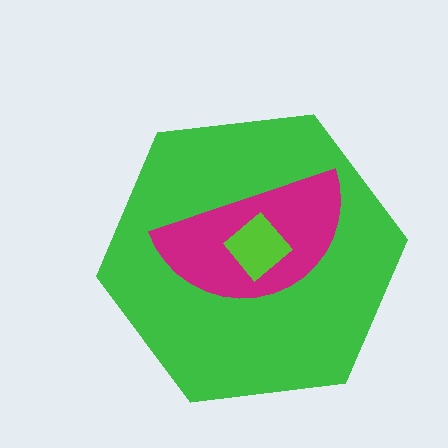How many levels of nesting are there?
3.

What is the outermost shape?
The green hexagon.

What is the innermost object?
The lime diamond.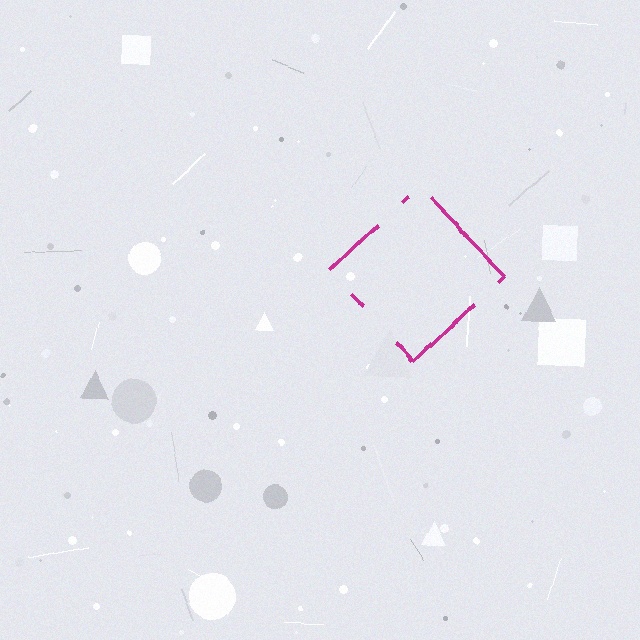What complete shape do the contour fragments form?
The contour fragments form a diamond.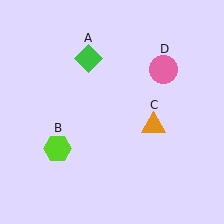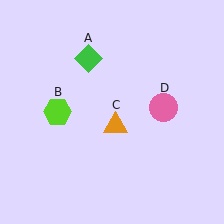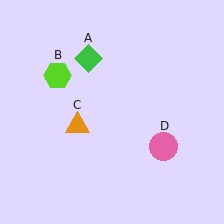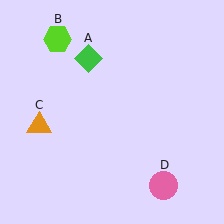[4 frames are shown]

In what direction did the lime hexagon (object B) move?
The lime hexagon (object B) moved up.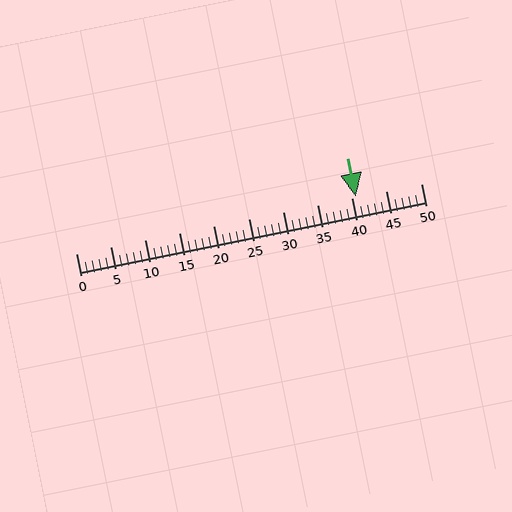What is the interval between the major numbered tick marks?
The major tick marks are spaced 5 units apart.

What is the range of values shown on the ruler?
The ruler shows values from 0 to 50.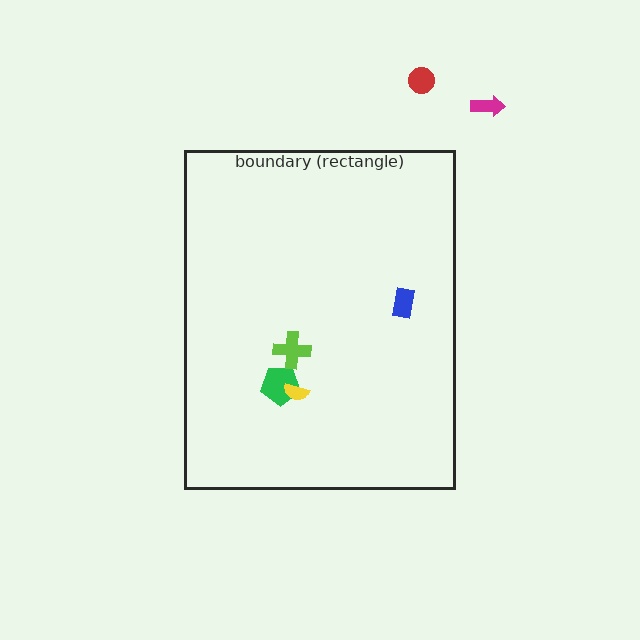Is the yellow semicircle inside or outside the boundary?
Inside.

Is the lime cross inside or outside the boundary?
Inside.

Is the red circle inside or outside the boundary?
Outside.